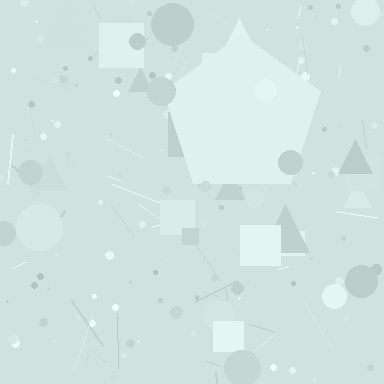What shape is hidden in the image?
A pentagon is hidden in the image.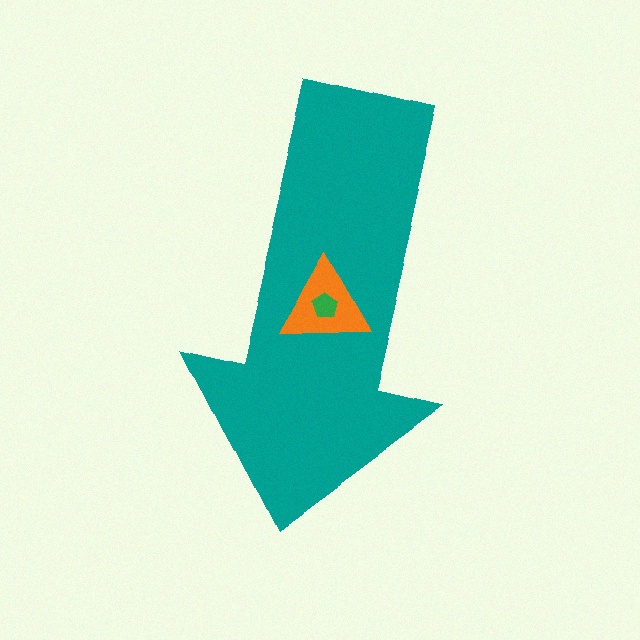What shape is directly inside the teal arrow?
The orange triangle.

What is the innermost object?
The green pentagon.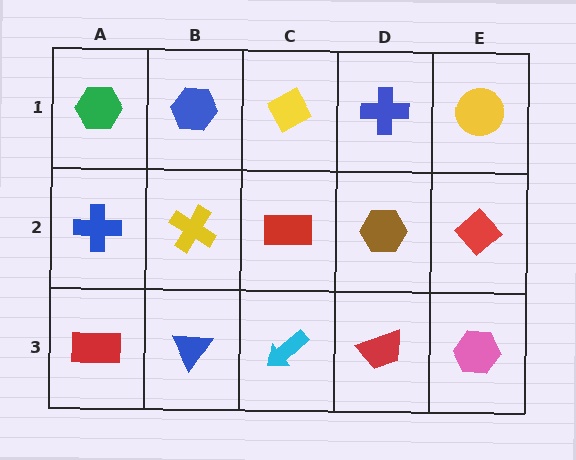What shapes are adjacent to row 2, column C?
A yellow diamond (row 1, column C), a cyan arrow (row 3, column C), a yellow cross (row 2, column B), a brown hexagon (row 2, column D).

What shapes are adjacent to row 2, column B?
A blue hexagon (row 1, column B), a blue triangle (row 3, column B), a blue cross (row 2, column A), a red rectangle (row 2, column C).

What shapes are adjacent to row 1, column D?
A brown hexagon (row 2, column D), a yellow diamond (row 1, column C), a yellow circle (row 1, column E).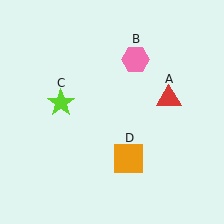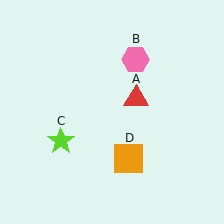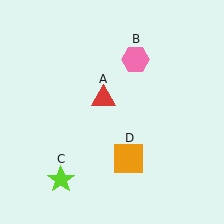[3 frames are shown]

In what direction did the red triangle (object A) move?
The red triangle (object A) moved left.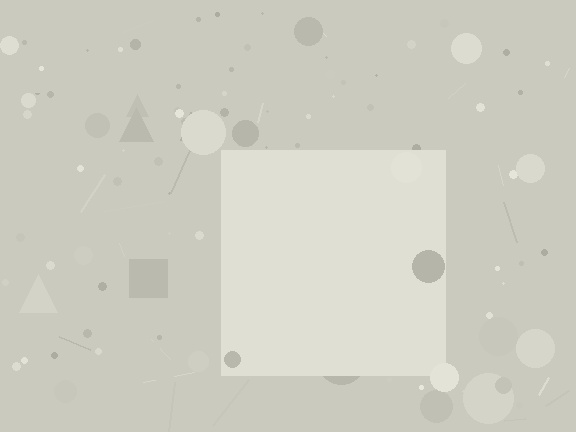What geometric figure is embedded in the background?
A square is embedded in the background.